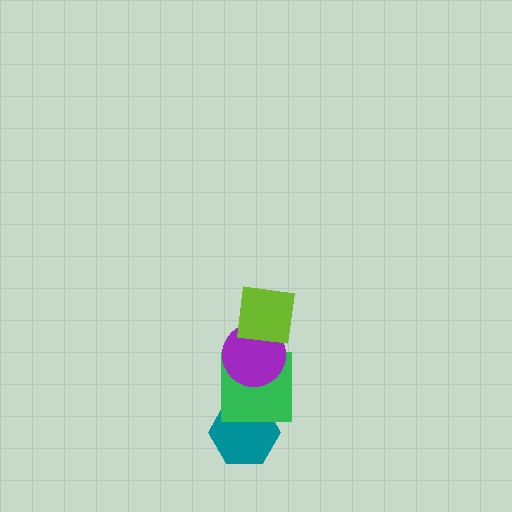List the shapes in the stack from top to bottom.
From top to bottom: the lime square, the purple circle, the green square, the teal hexagon.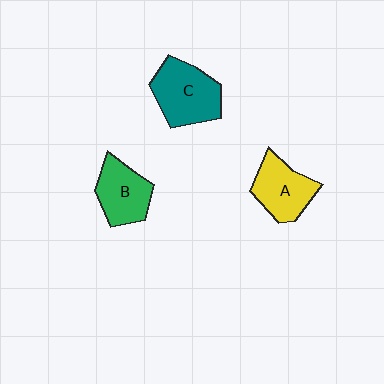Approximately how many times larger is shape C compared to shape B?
Approximately 1.3 times.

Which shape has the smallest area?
Shape B (green).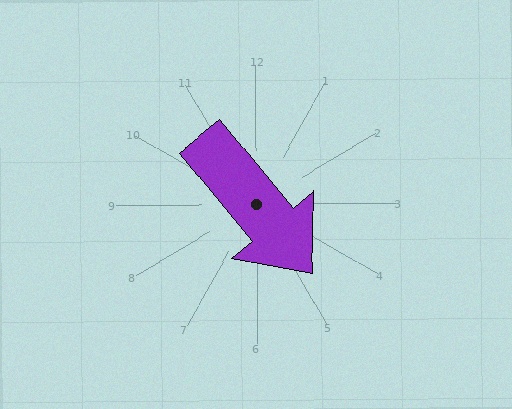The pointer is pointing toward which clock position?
Roughly 5 o'clock.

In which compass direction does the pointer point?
Southeast.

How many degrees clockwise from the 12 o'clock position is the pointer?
Approximately 141 degrees.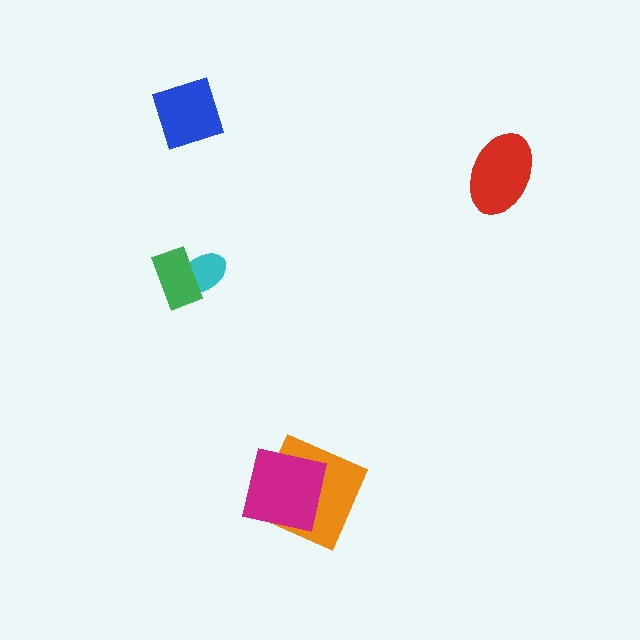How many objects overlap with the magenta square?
1 object overlaps with the magenta square.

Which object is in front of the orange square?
The magenta square is in front of the orange square.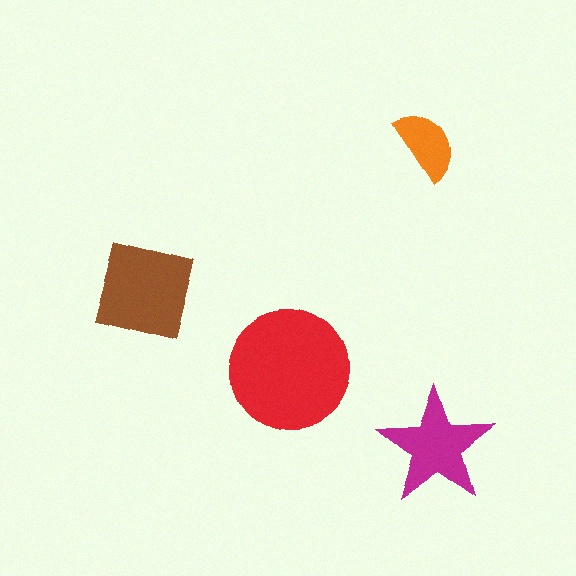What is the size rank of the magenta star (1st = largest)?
3rd.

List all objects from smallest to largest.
The orange semicircle, the magenta star, the brown square, the red circle.